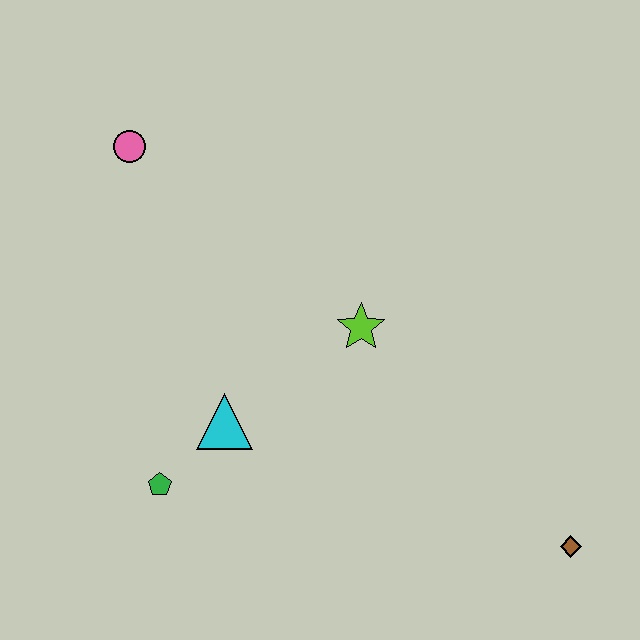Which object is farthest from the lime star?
The brown diamond is farthest from the lime star.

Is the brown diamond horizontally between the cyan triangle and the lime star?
No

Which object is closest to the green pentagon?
The cyan triangle is closest to the green pentagon.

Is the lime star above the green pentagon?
Yes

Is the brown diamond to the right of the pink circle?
Yes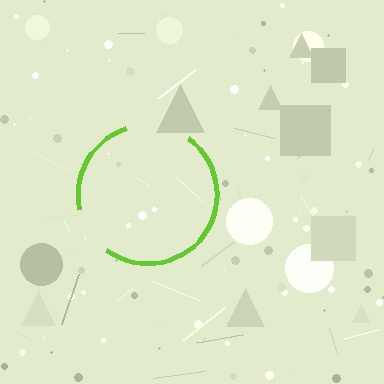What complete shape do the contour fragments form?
The contour fragments form a circle.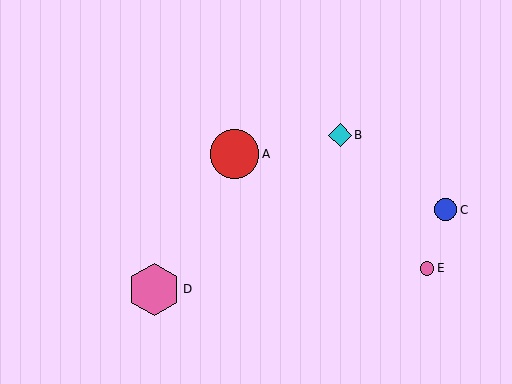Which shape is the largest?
The pink hexagon (labeled D) is the largest.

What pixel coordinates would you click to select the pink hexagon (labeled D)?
Click at (154, 289) to select the pink hexagon D.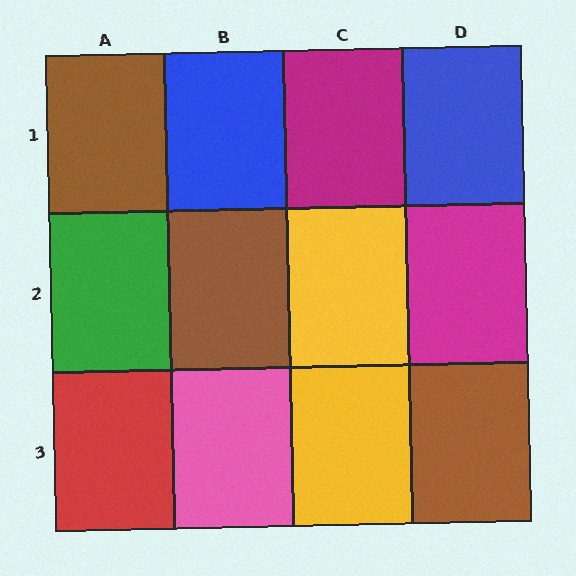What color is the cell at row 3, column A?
Red.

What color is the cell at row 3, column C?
Yellow.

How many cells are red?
1 cell is red.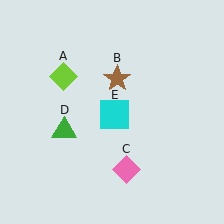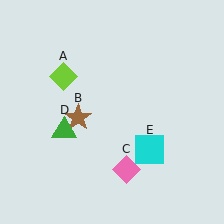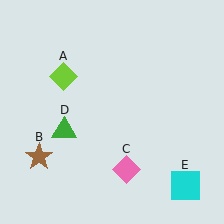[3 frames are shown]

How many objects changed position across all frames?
2 objects changed position: brown star (object B), cyan square (object E).